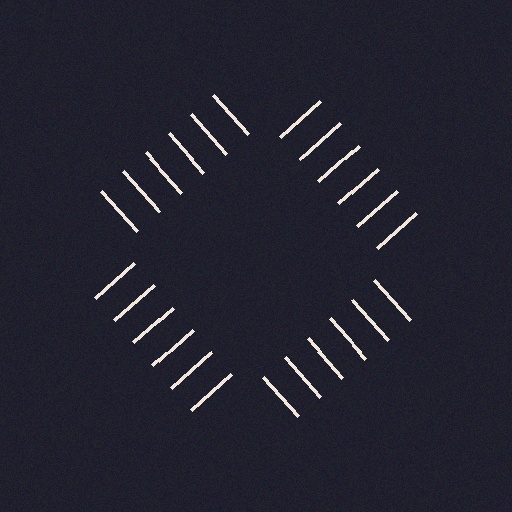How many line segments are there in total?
24 — 6 along each of the 4 edges.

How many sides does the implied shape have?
4 sides — the line-ends trace a square.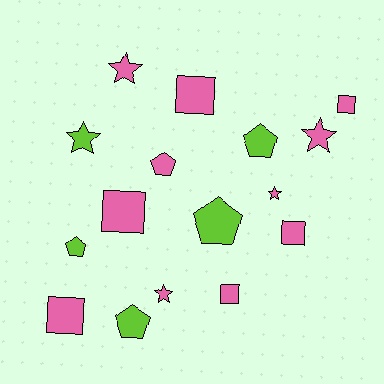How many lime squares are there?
There are no lime squares.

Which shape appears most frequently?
Square, with 6 objects.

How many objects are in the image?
There are 16 objects.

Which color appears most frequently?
Pink, with 11 objects.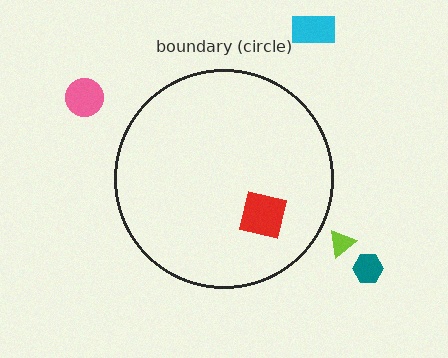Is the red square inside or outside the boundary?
Inside.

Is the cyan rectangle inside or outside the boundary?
Outside.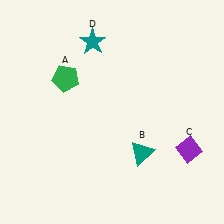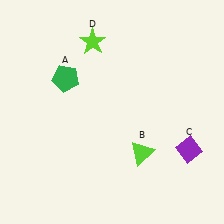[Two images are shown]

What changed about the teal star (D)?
In Image 1, D is teal. In Image 2, it changed to lime.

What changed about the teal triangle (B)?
In Image 1, B is teal. In Image 2, it changed to lime.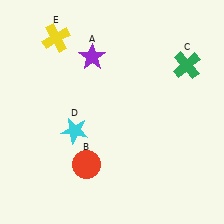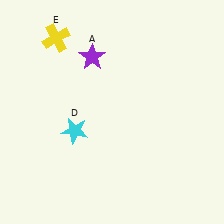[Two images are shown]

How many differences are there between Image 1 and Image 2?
There are 2 differences between the two images.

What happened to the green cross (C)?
The green cross (C) was removed in Image 2. It was in the top-right area of Image 1.